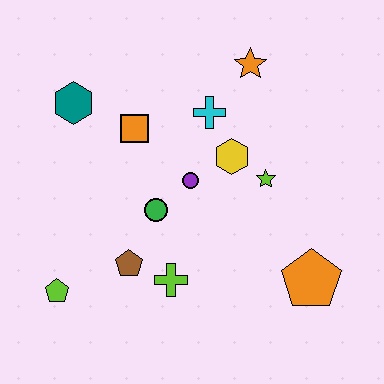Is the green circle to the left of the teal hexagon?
No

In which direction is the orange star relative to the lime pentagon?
The orange star is above the lime pentagon.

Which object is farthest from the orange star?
The lime pentagon is farthest from the orange star.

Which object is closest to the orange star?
The cyan cross is closest to the orange star.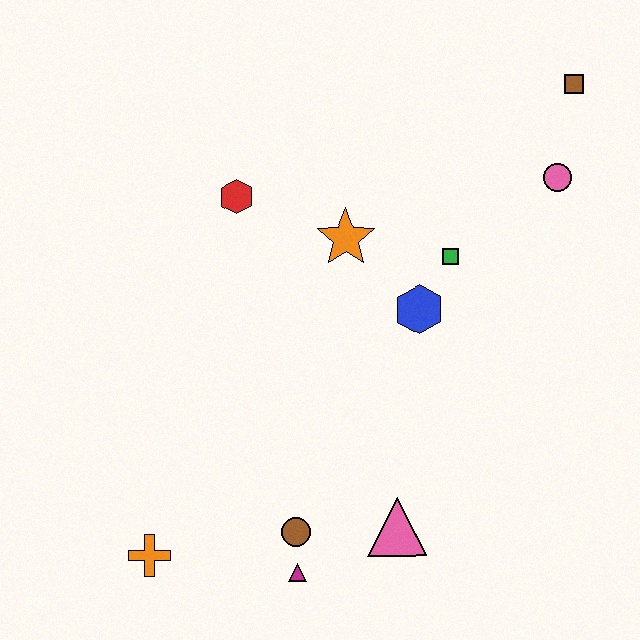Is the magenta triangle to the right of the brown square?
No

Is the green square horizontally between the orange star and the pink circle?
Yes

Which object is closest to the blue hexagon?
The green square is closest to the blue hexagon.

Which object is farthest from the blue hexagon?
The orange cross is farthest from the blue hexagon.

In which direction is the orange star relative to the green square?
The orange star is to the left of the green square.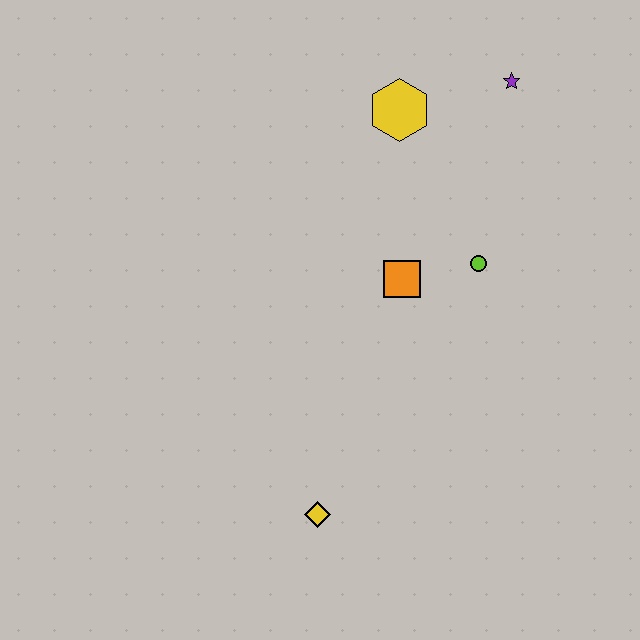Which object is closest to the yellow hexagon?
The purple star is closest to the yellow hexagon.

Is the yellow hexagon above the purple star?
No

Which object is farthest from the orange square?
The yellow diamond is farthest from the orange square.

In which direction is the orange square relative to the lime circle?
The orange square is to the left of the lime circle.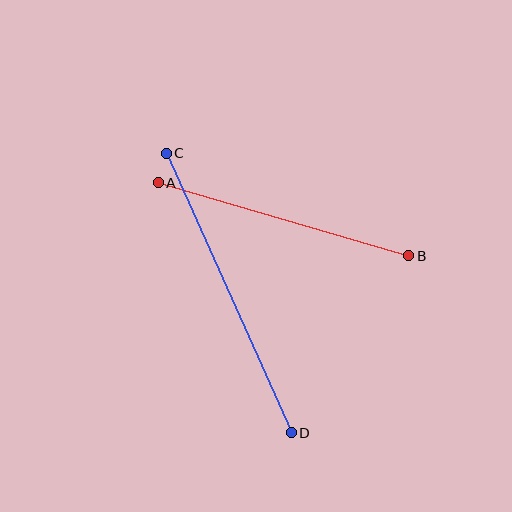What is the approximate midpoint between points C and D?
The midpoint is at approximately (229, 293) pixels.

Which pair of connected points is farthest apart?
Points C and D are farthest apart.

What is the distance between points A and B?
The distance is approximately 261 pixels.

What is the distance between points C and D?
The distance is approximately 306 pixels.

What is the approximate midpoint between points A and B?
The midpoint is at approximately (283, 219) pixels.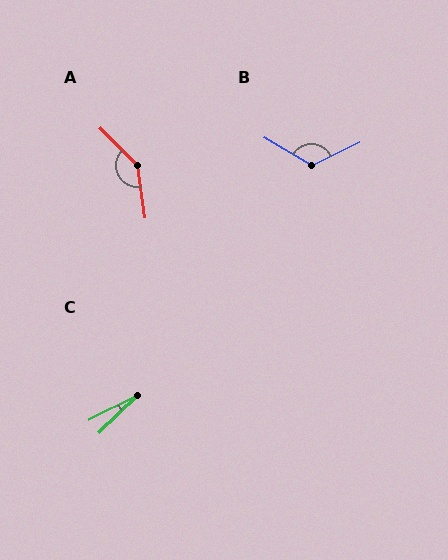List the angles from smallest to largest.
C (17°), B (124°), A (143°).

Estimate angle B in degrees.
Approximately 124 degrees.